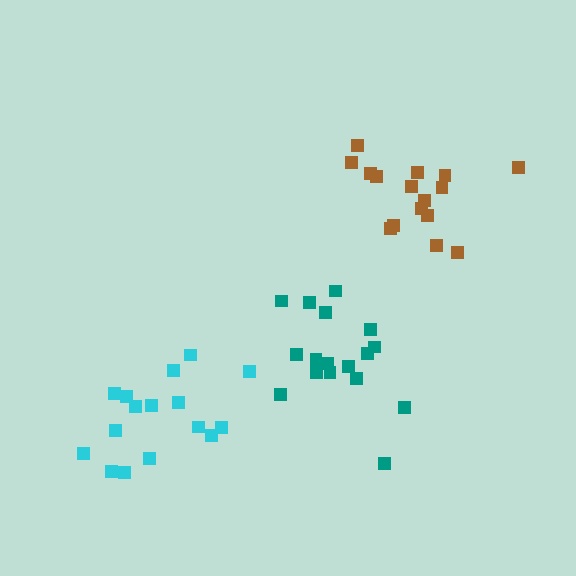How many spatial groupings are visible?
There are 3 spatial groupings.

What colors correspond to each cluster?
The clusters are colored: teal, brown, cyan.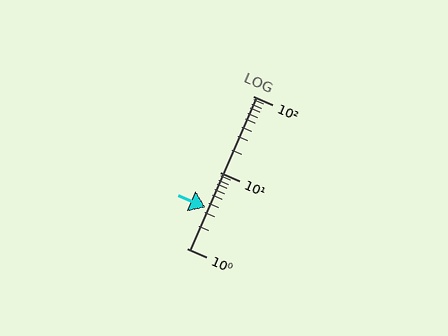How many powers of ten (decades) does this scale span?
The scale spans 2 decades, from 1 to 100.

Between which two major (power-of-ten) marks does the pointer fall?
The pointer is between 1 and 10.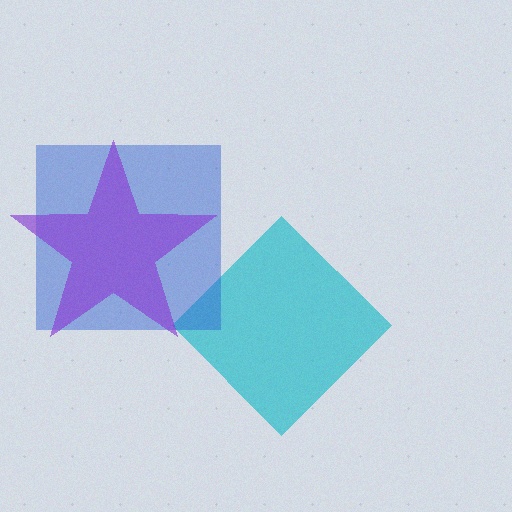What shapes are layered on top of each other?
The layered shapes are: a cyan diamond, a blue square, a purple star.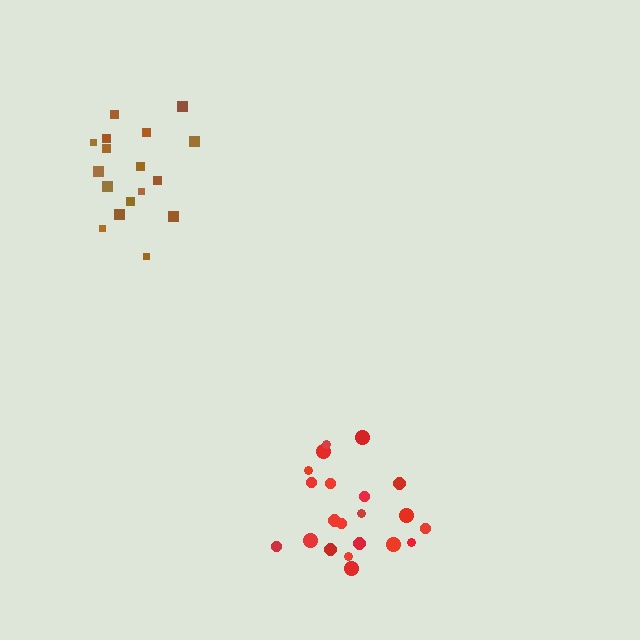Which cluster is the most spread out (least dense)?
Red.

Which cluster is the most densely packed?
Brown.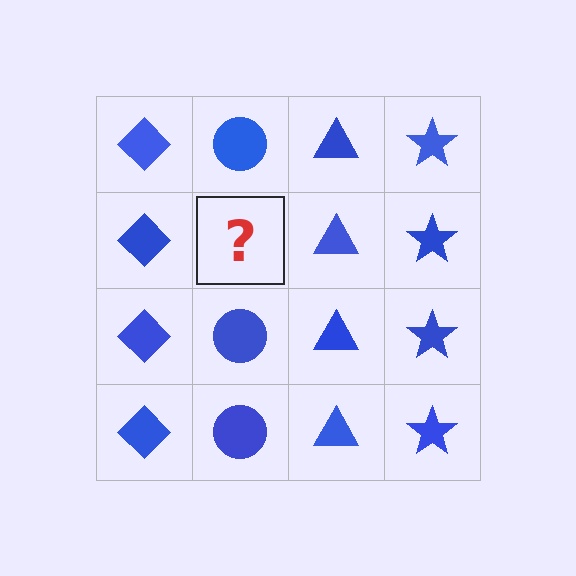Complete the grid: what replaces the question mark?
The question mark should be replaced with a blue circle.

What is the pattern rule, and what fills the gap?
The rule is that each column has a consistent shape. The gap should be filled with a blue circle.